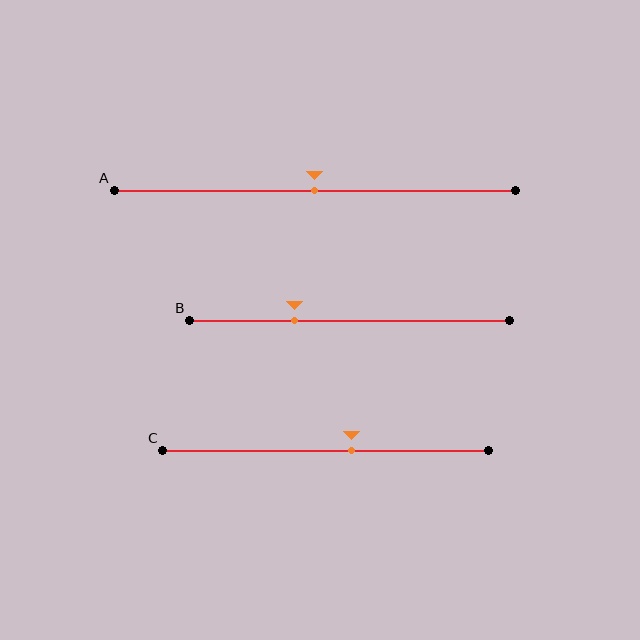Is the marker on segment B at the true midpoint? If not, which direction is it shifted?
No, the marker on segment B is shifted to the left by about 17% of the segment length.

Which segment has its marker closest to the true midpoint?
Segment A has its marker closest to the true midpoint.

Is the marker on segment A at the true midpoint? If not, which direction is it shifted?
Yes, the marker on segment A is at the true midpoint.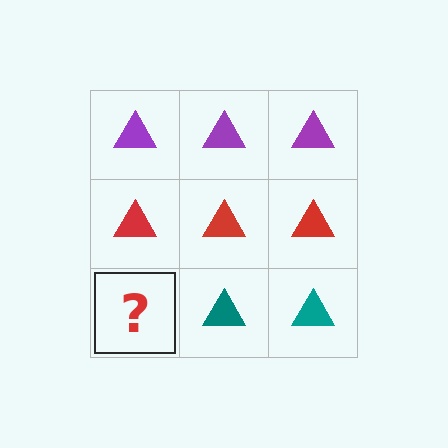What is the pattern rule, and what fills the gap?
The rule is that each row has a consistent color. The gap should be filled with a teal triangle.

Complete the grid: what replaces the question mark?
The question mark should be replaced with a teal triangle.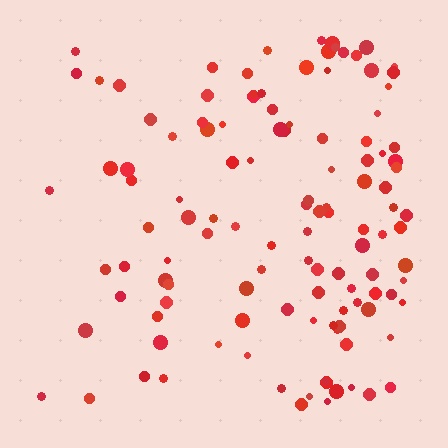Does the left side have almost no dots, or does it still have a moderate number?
Still a moderate number, just noticeably fewer than the right.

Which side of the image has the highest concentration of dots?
The right.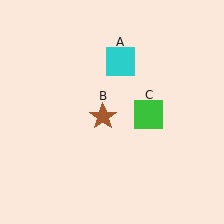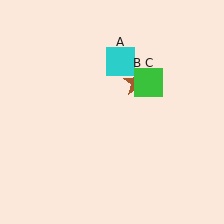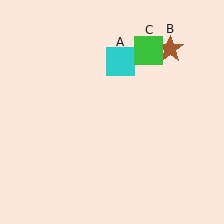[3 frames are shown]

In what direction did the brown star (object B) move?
The brown star (object B) moved up and to the right.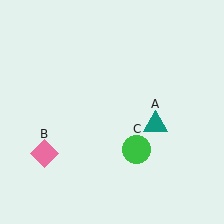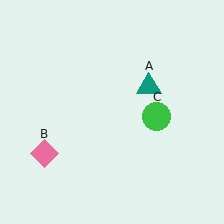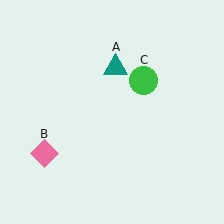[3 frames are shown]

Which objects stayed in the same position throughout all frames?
Pink diamond (object B) remained stationary.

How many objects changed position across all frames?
2 objects changed position: teal triangle (object A), green circle (object C).